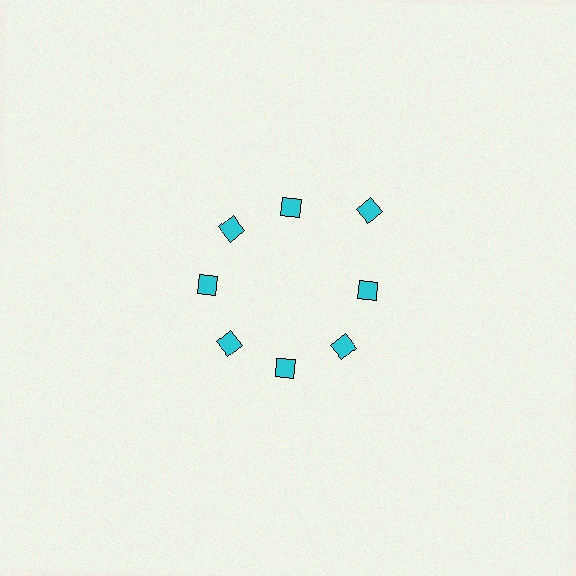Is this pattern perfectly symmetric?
No. The 8 cyan diamonds are arranged in a ring, but one element near the 2 o'clock position is pushed outward from the center, breaking the 8-fold rotational symmetry.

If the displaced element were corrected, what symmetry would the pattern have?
It would have 8-fold rotational symmetry — the pattern would map onto itself every 45 degrees.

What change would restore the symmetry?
The symmetry would be restored by moving it inward, back onto the ring so that all 8 diamonds sit at equal angles and equal distance from the center.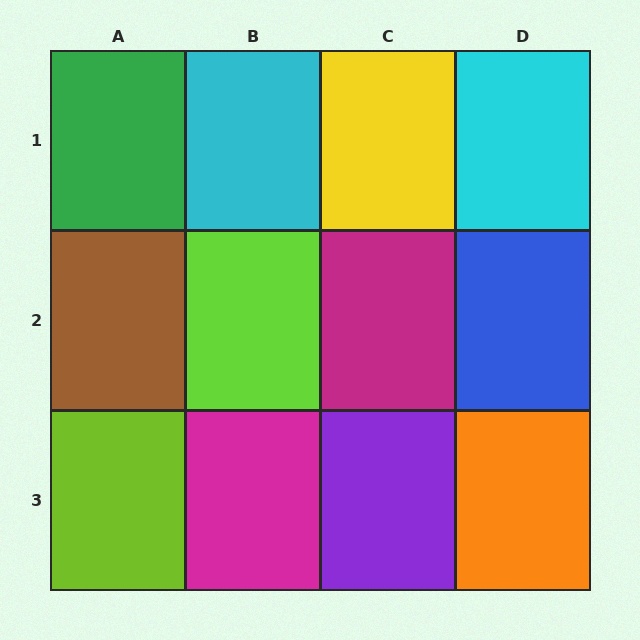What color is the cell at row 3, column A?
Lime.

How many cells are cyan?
2 cells are cyan.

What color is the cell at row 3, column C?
Purple.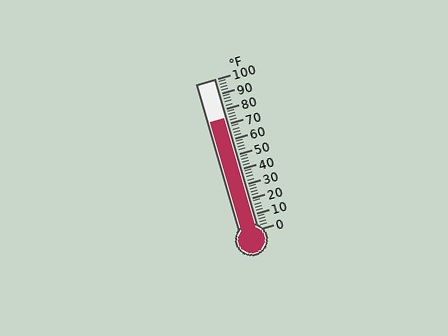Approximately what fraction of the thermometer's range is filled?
The thermometer is filled to approximately 75% of its range.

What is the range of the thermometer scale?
The thermometer scale ranges from 0°F to 100°F.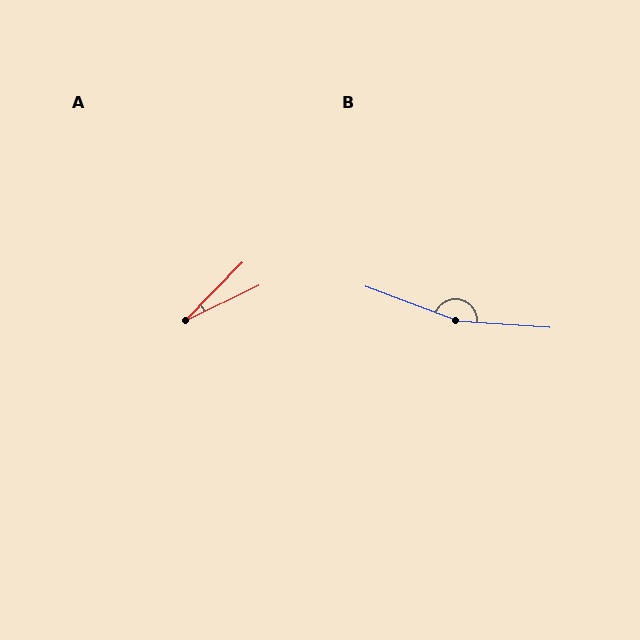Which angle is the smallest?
A, at approximately 20 degrees.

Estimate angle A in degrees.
Approximately 20 degrees.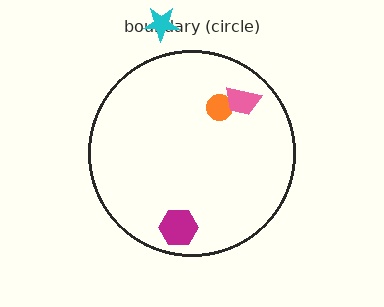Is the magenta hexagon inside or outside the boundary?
Inside.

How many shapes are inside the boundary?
3 inside, 1 outside.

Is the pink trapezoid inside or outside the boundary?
Inside.